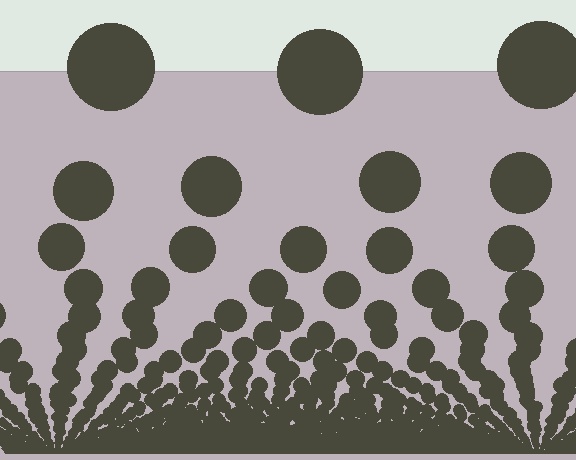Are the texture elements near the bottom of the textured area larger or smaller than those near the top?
Smaller. The gradient is inverted — elements near the bottom are smaller and denser.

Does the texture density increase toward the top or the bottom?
Density increases toward the bottom.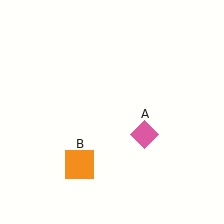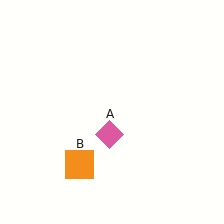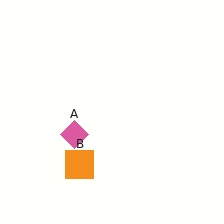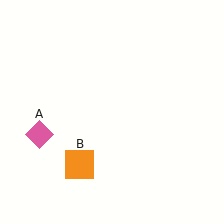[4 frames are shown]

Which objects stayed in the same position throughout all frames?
Orange square (object B) remained stationary.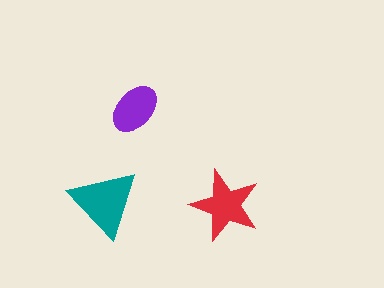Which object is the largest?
The teal triangle.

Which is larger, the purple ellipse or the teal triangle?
The teal triangle.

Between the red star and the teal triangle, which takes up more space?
The teal triangle.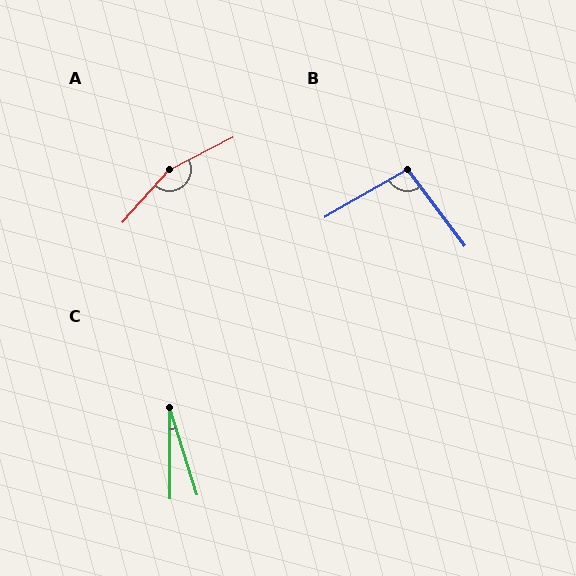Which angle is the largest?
A, at approximately 159 degrees.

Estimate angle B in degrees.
Approximately 97 degrees.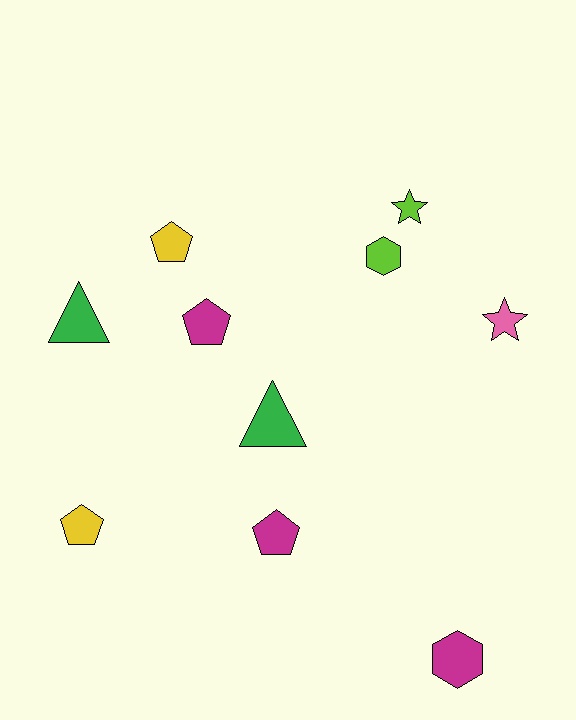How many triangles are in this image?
There are 2 triangles.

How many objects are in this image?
There are 10 objects.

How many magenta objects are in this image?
There are 3 magenta objects.